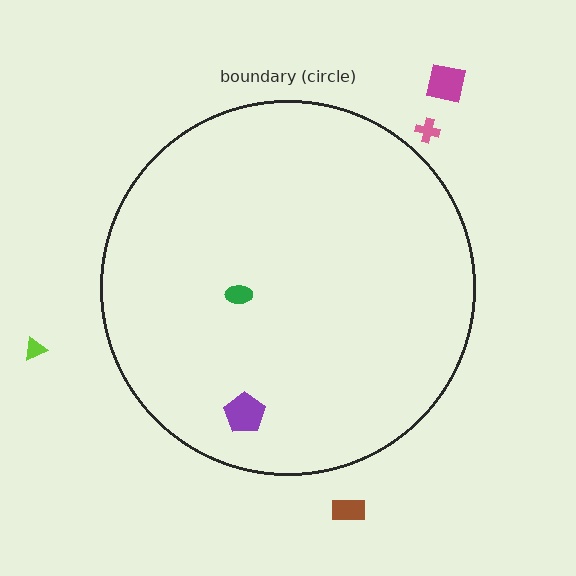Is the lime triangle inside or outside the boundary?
Outside.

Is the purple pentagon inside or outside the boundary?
Inside.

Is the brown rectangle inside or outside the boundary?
Outside.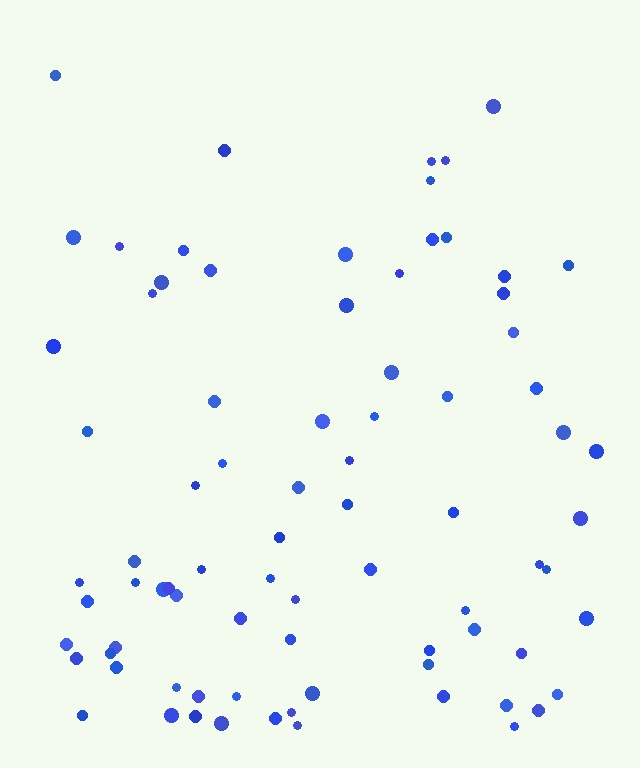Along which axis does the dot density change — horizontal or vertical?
Vertical.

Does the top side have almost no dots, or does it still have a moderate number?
Still a moderate number, just noticeably fewer than the bottom.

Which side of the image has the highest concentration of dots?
The bottom.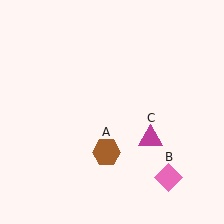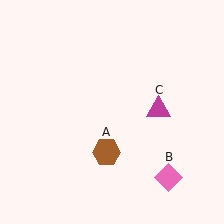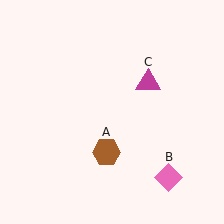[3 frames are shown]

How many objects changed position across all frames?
1 object changed position: magenta triangle (object C).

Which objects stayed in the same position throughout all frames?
Brown hexagon (object A) and pink diamond (object B) remained stationary.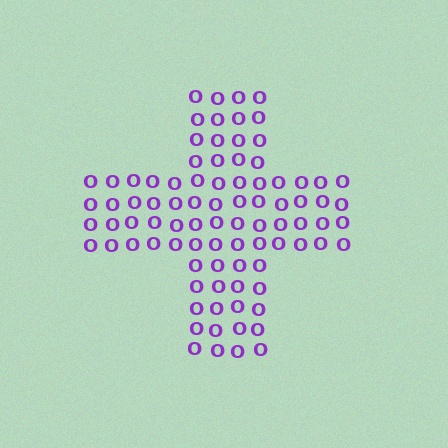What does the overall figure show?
The overall figure shows a cross.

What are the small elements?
The small elements are letter O's.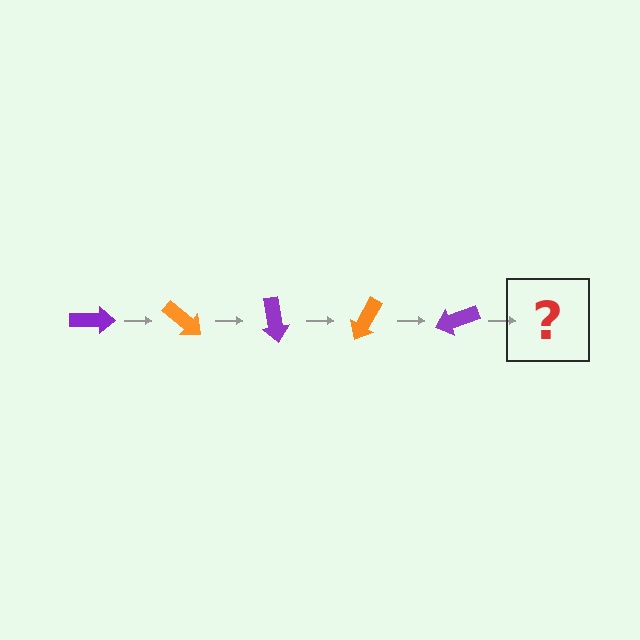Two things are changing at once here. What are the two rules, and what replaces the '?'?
The two rules are that it rotates 40 degrees each step and the color cycles through purple and orange. The '?' should be an orange arrow, rotated 200 degrees from the start.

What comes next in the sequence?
The next element should be an orange arrow, rotated 200 degrees from the start.